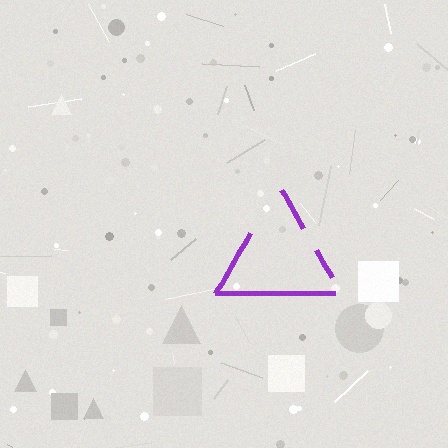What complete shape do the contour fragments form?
The contour fragments form a triangle.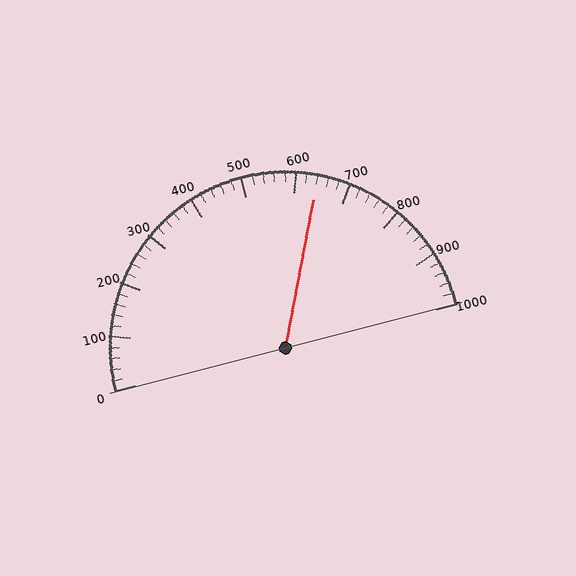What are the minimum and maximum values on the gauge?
The gauge ranges from 0 to 1000.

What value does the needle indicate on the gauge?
The needle indicates approximately 640.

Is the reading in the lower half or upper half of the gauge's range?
The reading is in the upper half of the range (0 to 1000).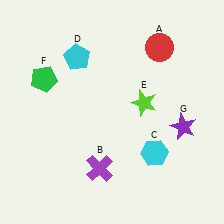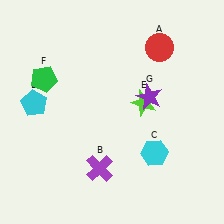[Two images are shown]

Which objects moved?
The objects that moved are: the cyan pentagon (D), the purple star (G).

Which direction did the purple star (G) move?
The purple star (G) moved left.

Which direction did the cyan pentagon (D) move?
The cyan pentagon (D) moved down.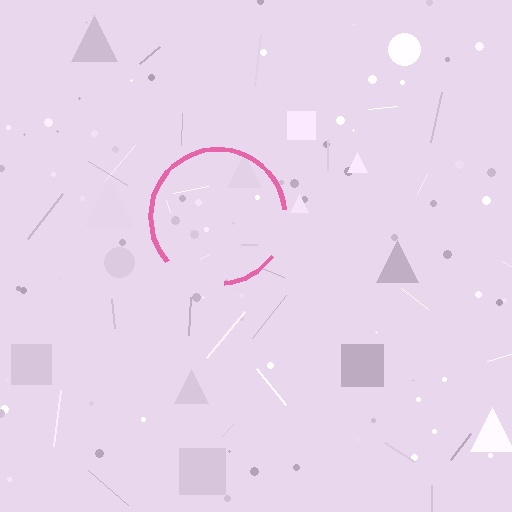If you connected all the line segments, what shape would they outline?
They would outline a circle.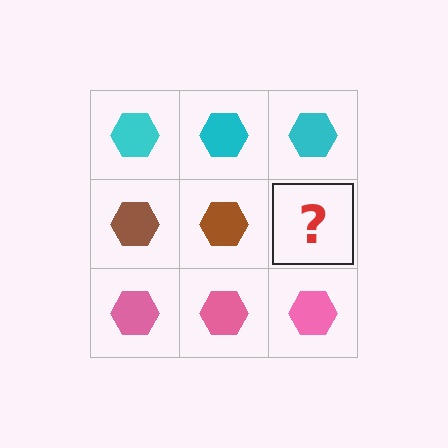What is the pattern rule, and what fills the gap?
The rule is that each row has a consistent color. The gap should be filled with a brown hexagon.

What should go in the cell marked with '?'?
The missing cell should contain a brown hexagon.